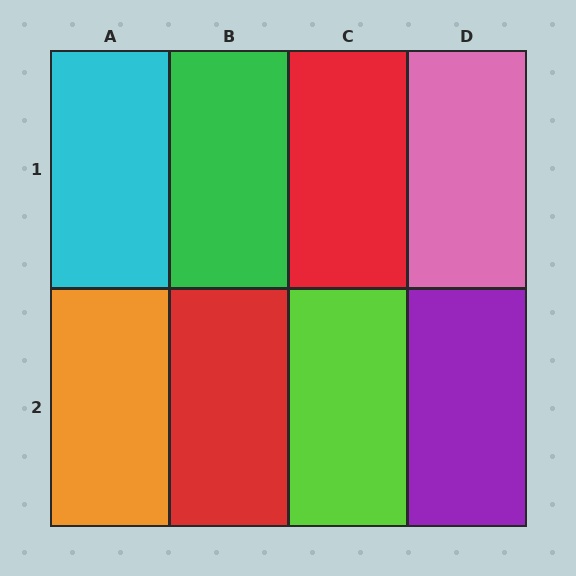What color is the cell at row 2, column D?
Purple.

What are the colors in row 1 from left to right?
Cyan, green, red, pink.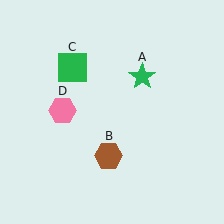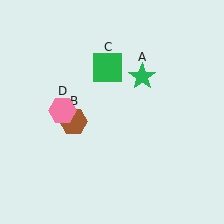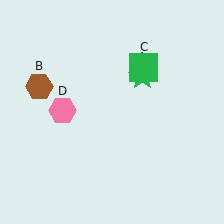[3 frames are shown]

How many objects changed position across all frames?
2 objects changed position: brown hexagon (object B), green square (object C).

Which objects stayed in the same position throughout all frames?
Green star (object A) and pink hexagon (object D) remained stationary.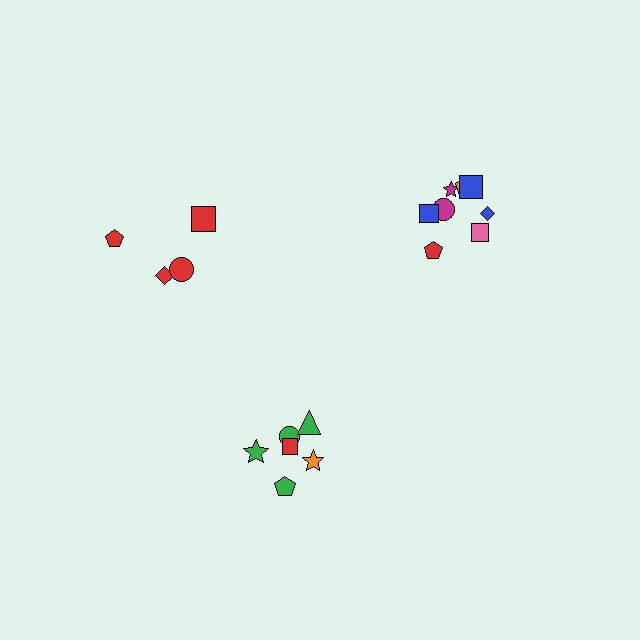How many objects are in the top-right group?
There are 8 objects.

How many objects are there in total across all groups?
There are 18 objects.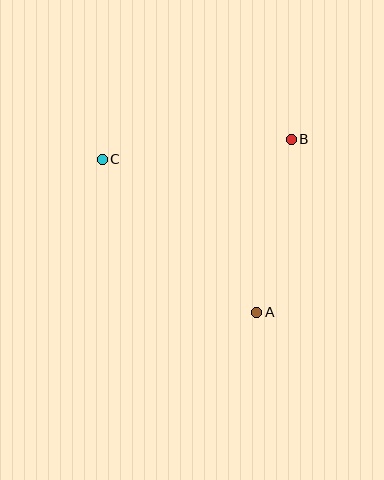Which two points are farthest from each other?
Points A and C are farthest from each other.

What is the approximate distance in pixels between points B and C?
The distance between B and C is approximately 190 pixels.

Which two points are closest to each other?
Points A and B are closest to each other.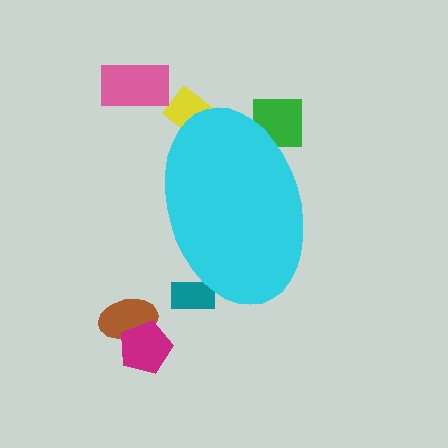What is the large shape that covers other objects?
A cyan ellipse.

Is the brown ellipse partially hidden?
No, the brown ellipse is fully visible.